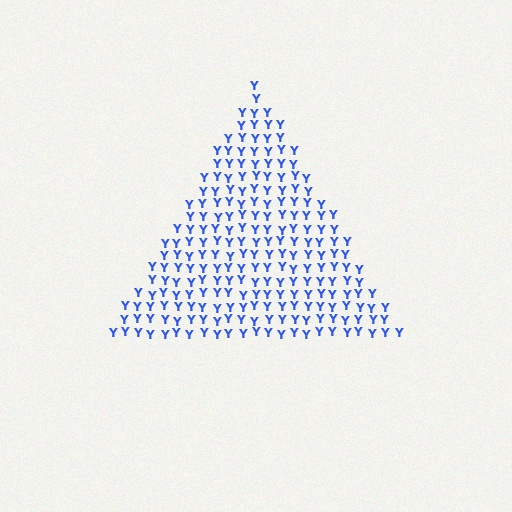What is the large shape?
The large shape is a triangle.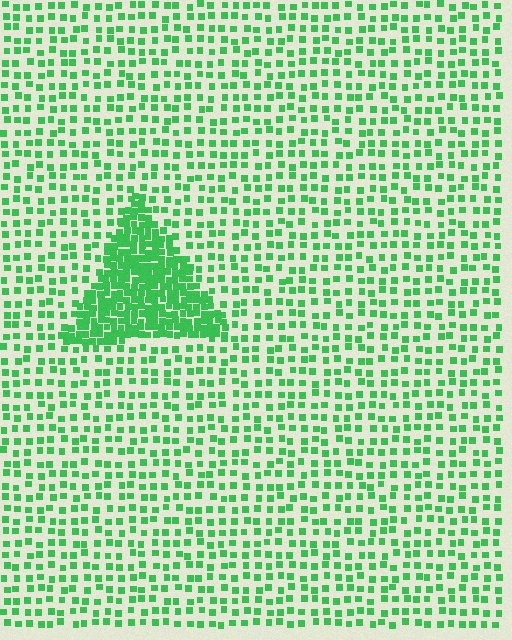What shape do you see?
I see a triangle.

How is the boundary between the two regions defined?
The boundary is defined by a change in element density (approximately 2.7x ratio). All elements are the same color, size, and shape.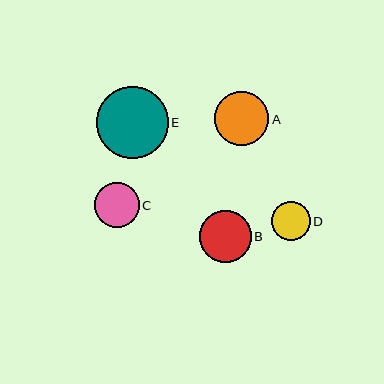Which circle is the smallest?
Circle D is the smallest with a size of approximately 39 pixels.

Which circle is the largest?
Circle E is the largest with a size of approximately 72 pixels.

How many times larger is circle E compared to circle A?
Circle E is approximately 1.3 times the size of circle A.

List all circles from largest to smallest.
From largest to smallest: E, A, B, C, D.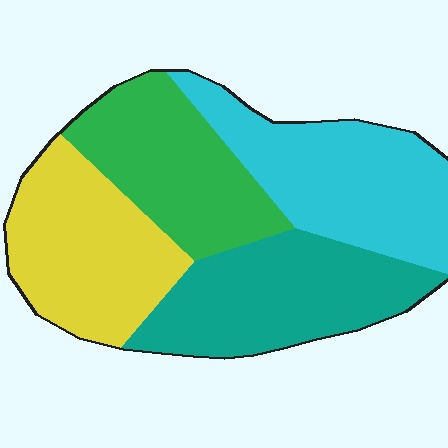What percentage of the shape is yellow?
Yellow covers 25% of the shape.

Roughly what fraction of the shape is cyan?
Cyan takes up about one quarter (1/4) of the shape.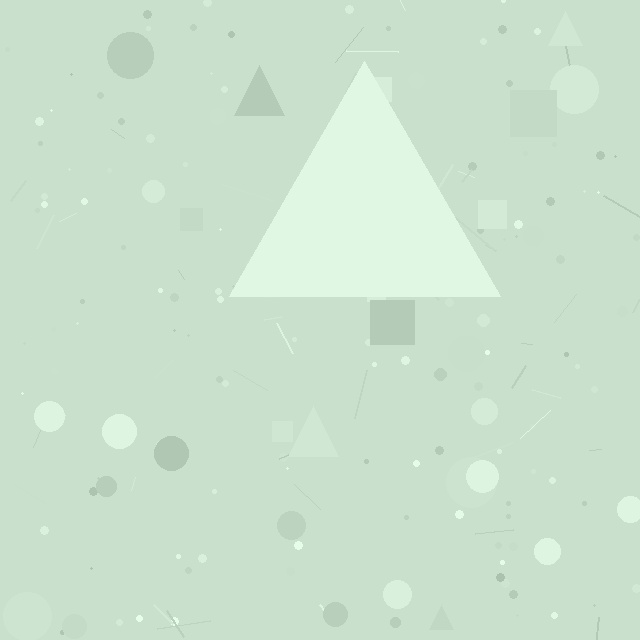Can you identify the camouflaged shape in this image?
The camouflaged shape is a triangle.